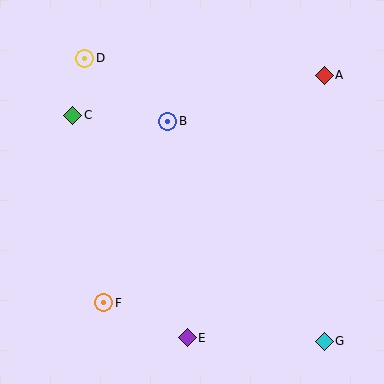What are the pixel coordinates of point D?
Point D is at (85, 58).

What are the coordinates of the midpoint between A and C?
The midpoint between A and C is at (199, 95).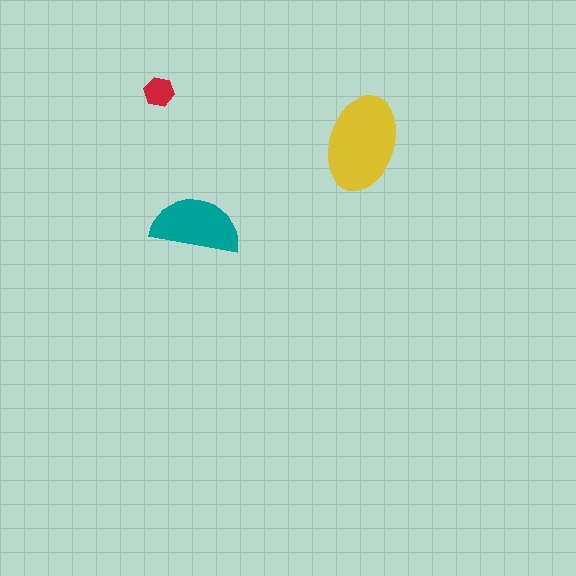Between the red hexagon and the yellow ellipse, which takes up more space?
The yellow ellipse.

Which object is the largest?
The yellow ellipse.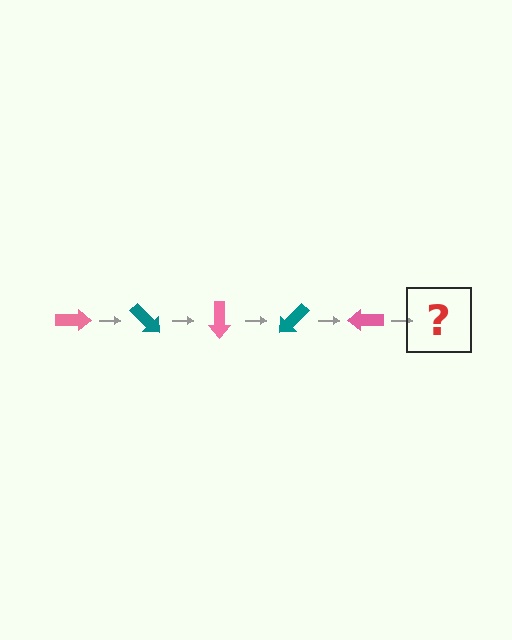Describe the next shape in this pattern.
It should be a teal arrow, rotated 225 degrees from the start.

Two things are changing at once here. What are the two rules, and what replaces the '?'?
The two rules are that it rotates 45 degrees each step and the color cycles through pink and teal. The '?' should be a teal arrow, rotated 225 degrees from the start.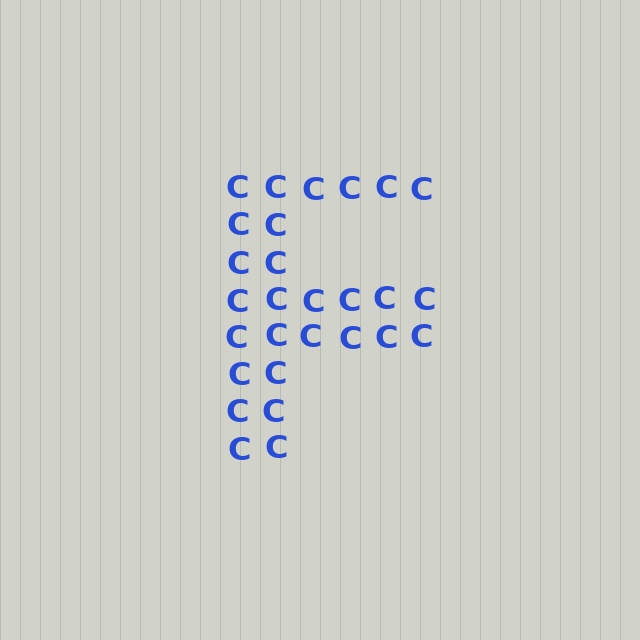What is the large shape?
The large shape is the letter F.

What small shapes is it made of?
It is made of small letter C's.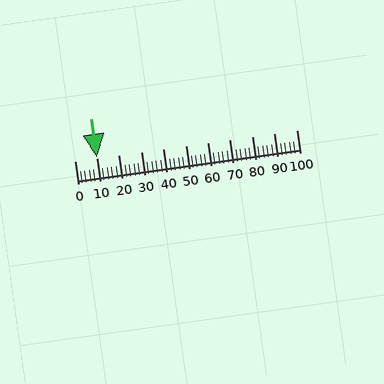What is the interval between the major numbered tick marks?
The major tick marks are spaced 10 units apart.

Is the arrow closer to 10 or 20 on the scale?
The arrow is closer to 10.